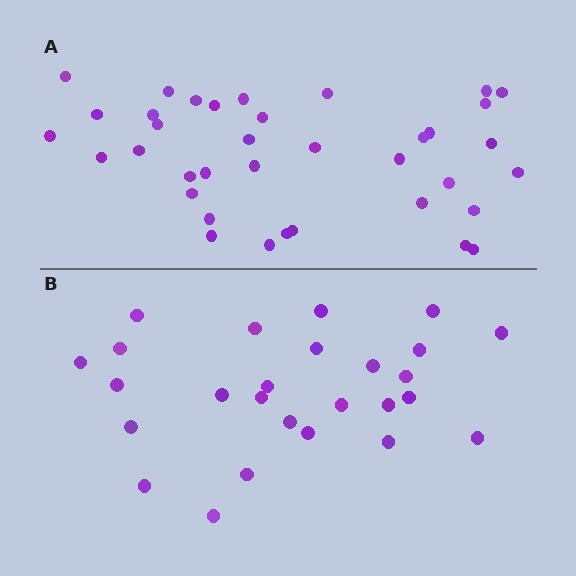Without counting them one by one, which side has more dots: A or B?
Region A (the top region) has more dots.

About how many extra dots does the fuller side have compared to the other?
Region A has roughly 12 or so more dots than region B.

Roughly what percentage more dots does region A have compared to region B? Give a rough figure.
About 40% more.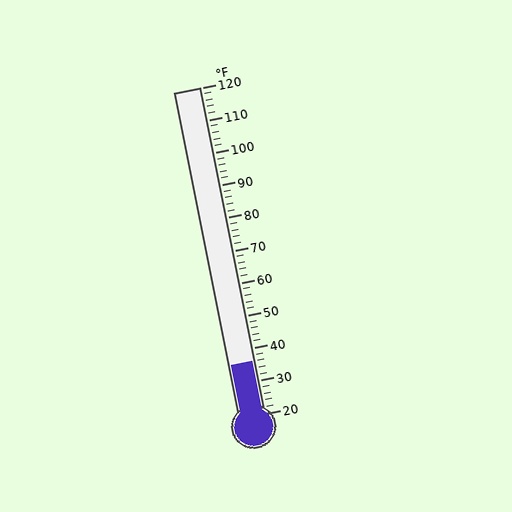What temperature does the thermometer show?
The thermometer shows approximately 36°F.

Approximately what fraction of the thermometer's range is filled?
The thermometer is filled to approximately 15% of its range.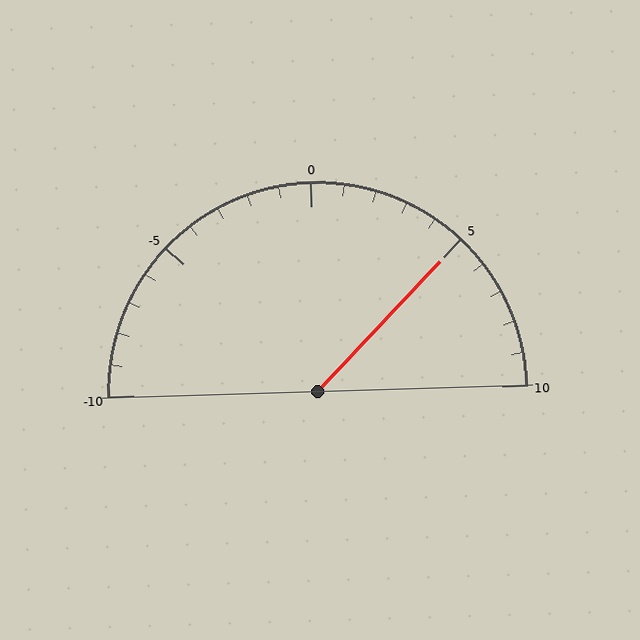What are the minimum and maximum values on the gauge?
The gauge ranges from -10 to 10.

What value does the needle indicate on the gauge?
The needle indicates approximately 5.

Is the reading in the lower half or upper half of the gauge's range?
The reading is in the upper half of the range (-10 to 10).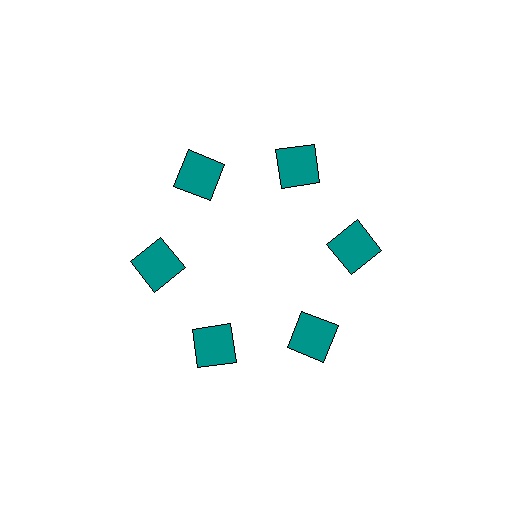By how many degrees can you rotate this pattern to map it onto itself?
The pattern maps onto itself every 60 degrees of rotation.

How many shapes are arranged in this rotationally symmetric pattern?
There are 6 shapes, arranged in 6 groups of 1.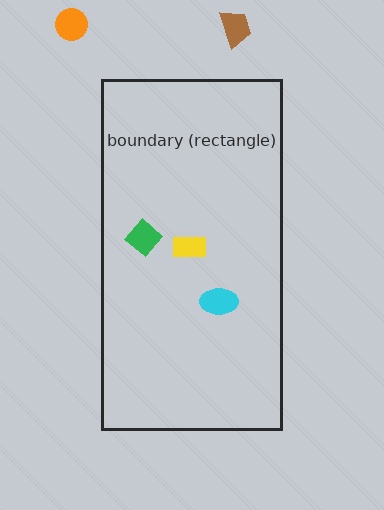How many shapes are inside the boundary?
3 inside, 2 outside.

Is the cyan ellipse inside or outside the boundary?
Inside.